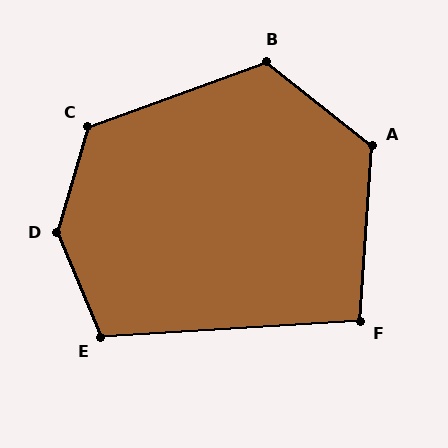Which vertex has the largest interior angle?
D, at approximately 141 degrees.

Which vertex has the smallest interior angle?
F, at approximately 97 degrees.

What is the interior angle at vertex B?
Approximately 122 degrees (obtuse).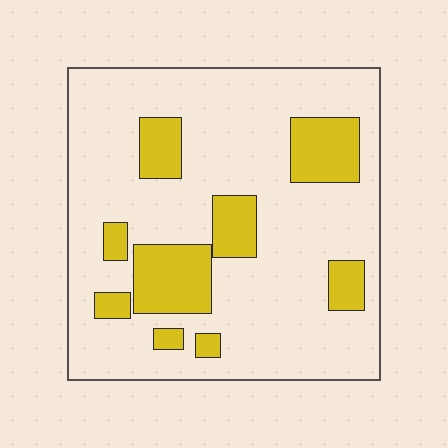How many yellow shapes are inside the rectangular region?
9.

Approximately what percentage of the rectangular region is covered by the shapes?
Approximately 20%.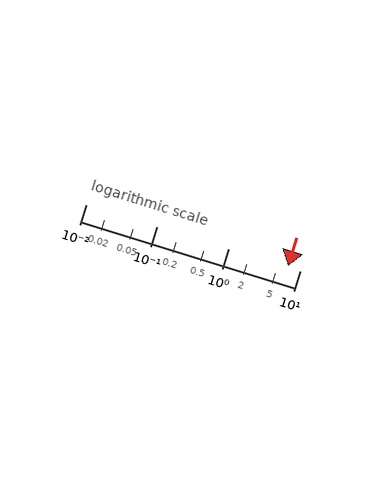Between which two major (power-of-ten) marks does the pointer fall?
The pointer is between 1 and 10.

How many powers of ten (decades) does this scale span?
The scale spans 3 decades, from 0.01 to 10.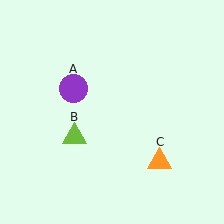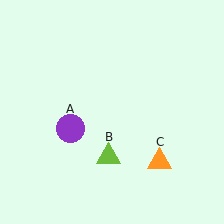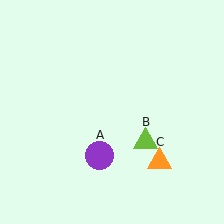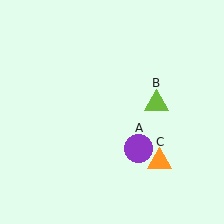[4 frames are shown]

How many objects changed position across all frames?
2 objects changed position: purple circle (object A), lime triangle (object B).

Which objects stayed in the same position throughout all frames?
Orange triangle (object C) remained stationary.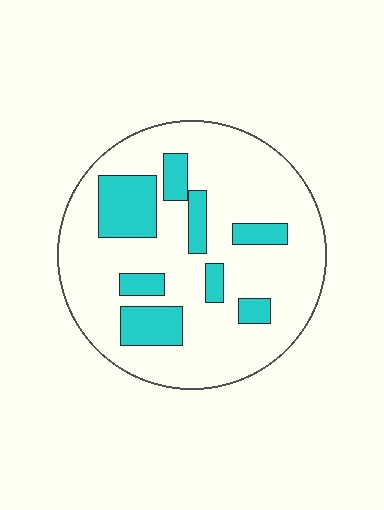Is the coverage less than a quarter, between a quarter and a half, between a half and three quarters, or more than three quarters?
Less than a quarter.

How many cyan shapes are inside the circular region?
8.